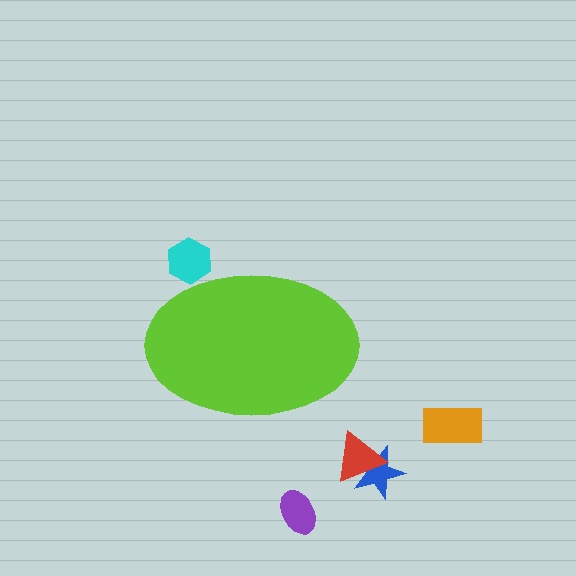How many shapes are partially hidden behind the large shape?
1 shape is partially hidden.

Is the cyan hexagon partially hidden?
Yes, the cyan hexagon is partially hidden behind the lime ellipse.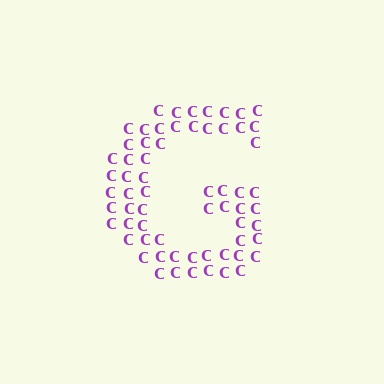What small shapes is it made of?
It is made of small letter C's.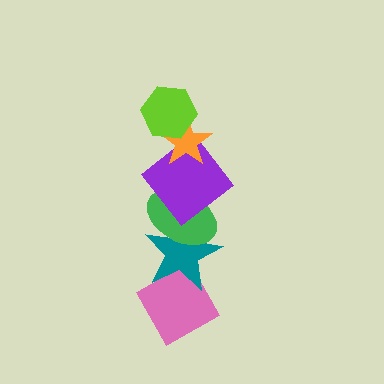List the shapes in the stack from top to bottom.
From top to bottom: the lime hexagon, the orange star, the purple diamond, the green ellipse, the teal star, the pink diamond.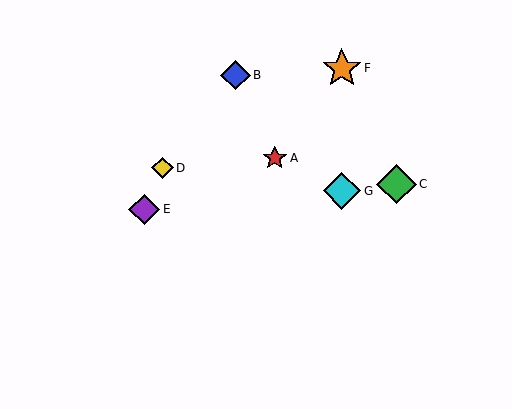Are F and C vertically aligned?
No, F is at x≈342 and C is at x≈397.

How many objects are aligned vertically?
2 objects (F, G) are aligned vertically.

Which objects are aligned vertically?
Objects F, G are aligned vertically.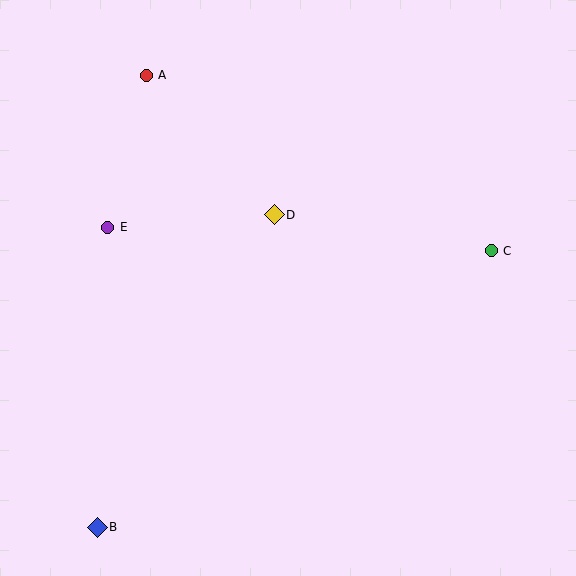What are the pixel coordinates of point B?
Point B is at (97, 527).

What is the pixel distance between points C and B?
The distance between C and B is 481 pixels.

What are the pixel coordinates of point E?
Point E is at (108, 227).